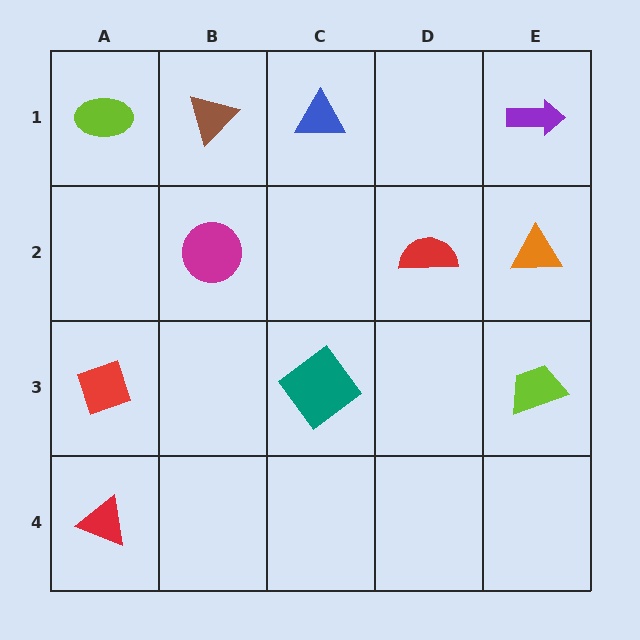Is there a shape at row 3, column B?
No, that cell is empty.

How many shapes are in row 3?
3 shapes.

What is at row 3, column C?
A teal diamond.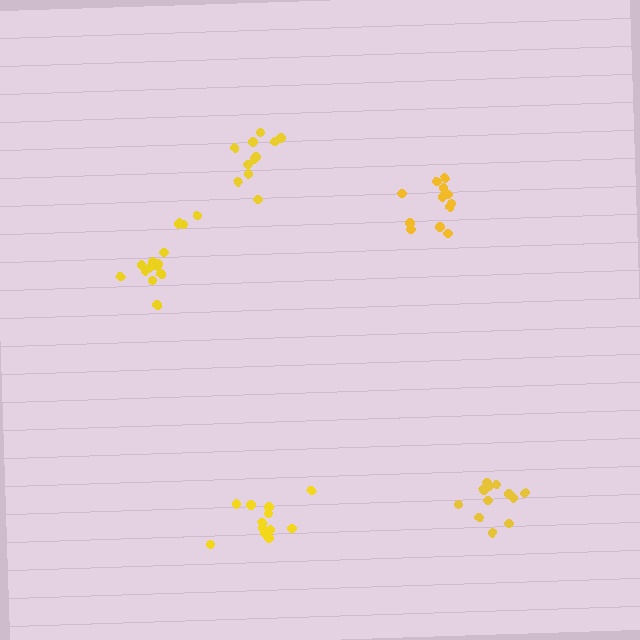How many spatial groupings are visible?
There are 5 spatial groupings.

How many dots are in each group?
Group 1: 12 dots, Group 2: 12 dots, Group 3: 11 dots, Group 4: 12 dots, Group 5: 14 dots (61 total).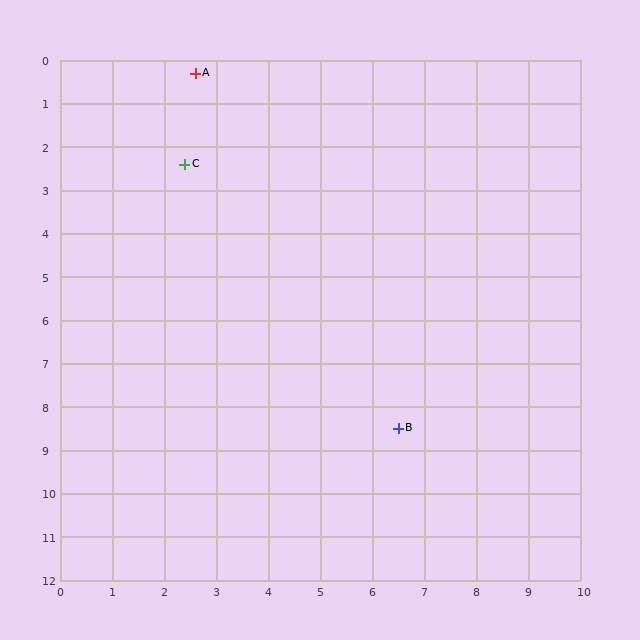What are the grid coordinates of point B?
Point B is at approximately (6.5, 8.5).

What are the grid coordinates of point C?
Point C is at approximately (2.4, 2.4).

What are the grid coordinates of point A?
Point A is at approximately (2.6, 0.3).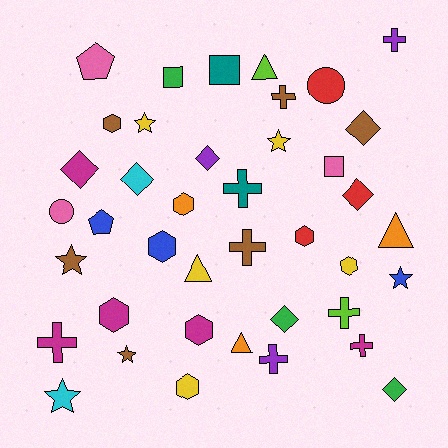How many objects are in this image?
There are 40 objects.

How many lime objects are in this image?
There are 2 lime objects.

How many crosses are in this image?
There are 8 crosses.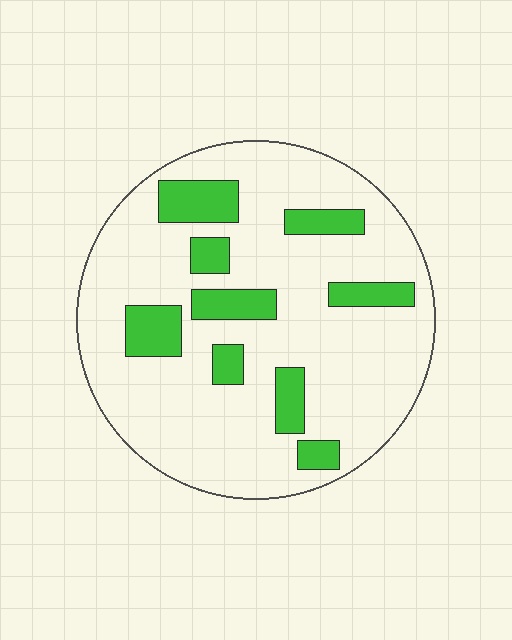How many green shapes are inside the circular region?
9.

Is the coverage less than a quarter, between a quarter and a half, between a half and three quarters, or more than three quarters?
Less than a quarter.